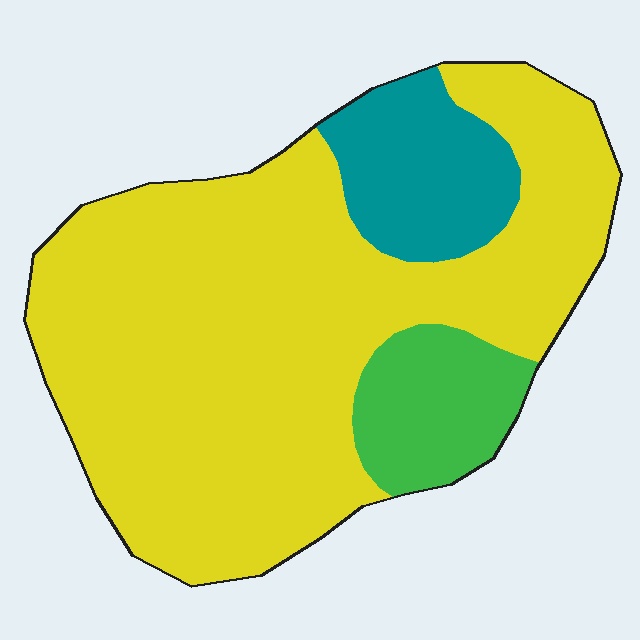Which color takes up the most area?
Yellow, at roughly 75%.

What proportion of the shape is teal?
Teal covers around 15% of the shape.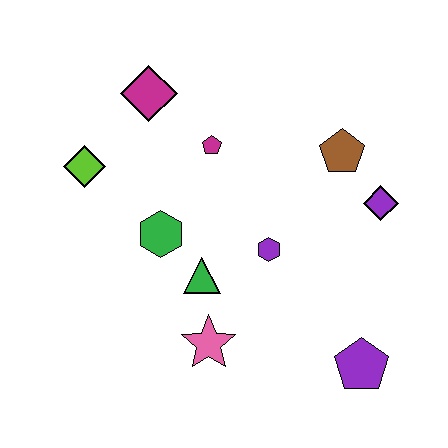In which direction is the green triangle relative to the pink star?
The green triangle is above the pink star.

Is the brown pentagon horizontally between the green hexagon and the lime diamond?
No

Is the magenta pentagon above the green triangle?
Yes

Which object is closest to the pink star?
The green triangle is closest to the pink star.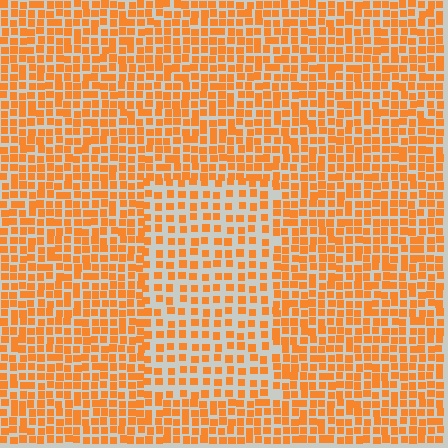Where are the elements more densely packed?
The elements are more densely packed outside the rectangle boundary.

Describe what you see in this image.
The image contains small orange elements arranged at two different densities. A rectangle-shaped region is visible where the elements are less densely packed than the surrounding area.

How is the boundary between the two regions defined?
The boundary is defined by a change in element density (approximately 1.7x ratio). All elements are the same color, size, and shape.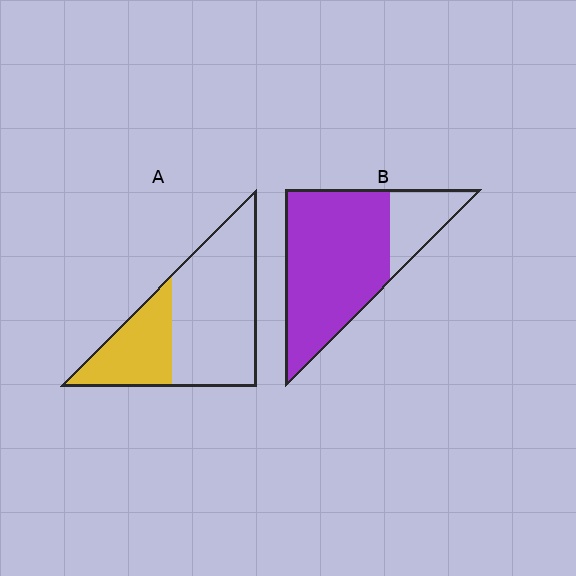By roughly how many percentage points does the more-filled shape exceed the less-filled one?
By roughly 45 percentage points (B over A).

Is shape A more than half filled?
No.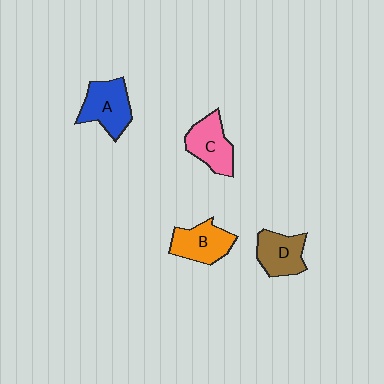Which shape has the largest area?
Shape A (blue).